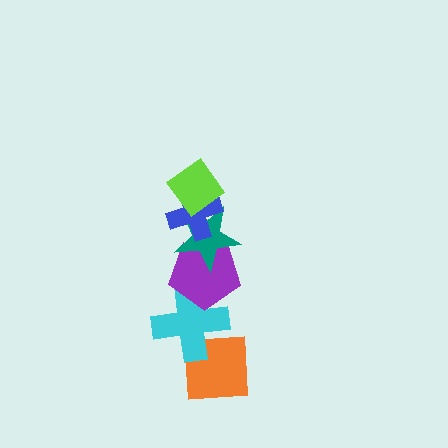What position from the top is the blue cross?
The blue cross is 2nd from the top.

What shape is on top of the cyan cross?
The purple pentagon is on top of the cyan cross.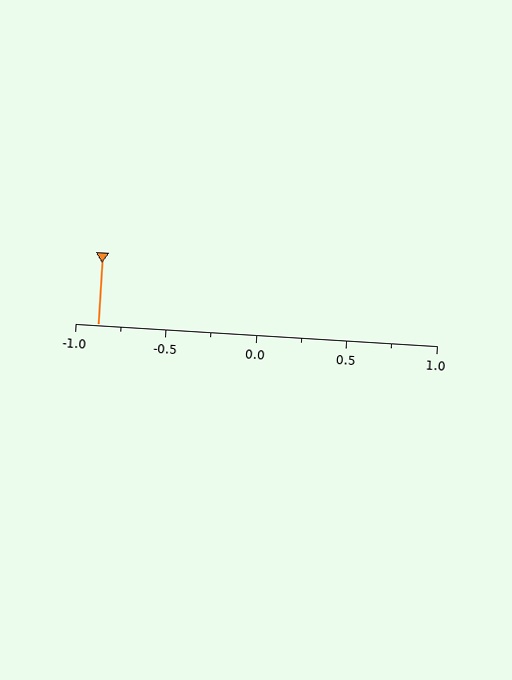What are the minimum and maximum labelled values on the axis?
The axis runs from -1.0 to 1.0.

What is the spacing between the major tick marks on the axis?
The major ticks are spaced 0.5 apart.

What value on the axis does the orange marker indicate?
The marker indicates approximately -0.88.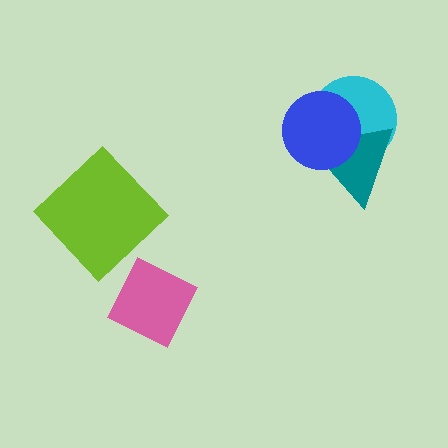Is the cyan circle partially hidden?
Yes, it is partially covered by another shape.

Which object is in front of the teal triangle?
The blue circle is in front of the teal triangle.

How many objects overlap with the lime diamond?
0 objects overlap with the lime diamond.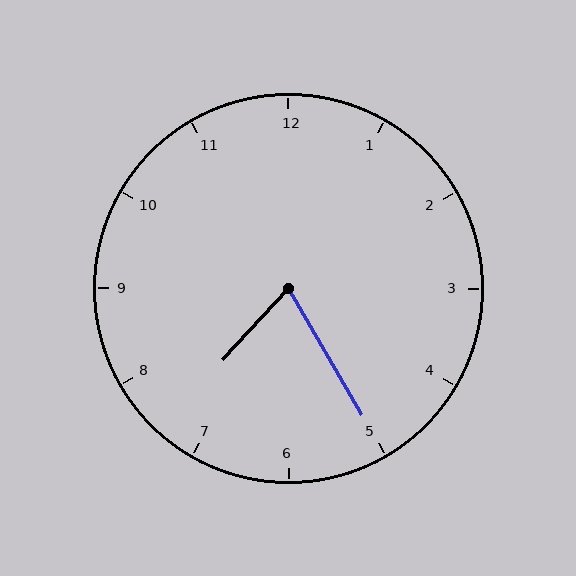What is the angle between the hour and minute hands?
Approximately 72 degrees.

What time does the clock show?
7:25.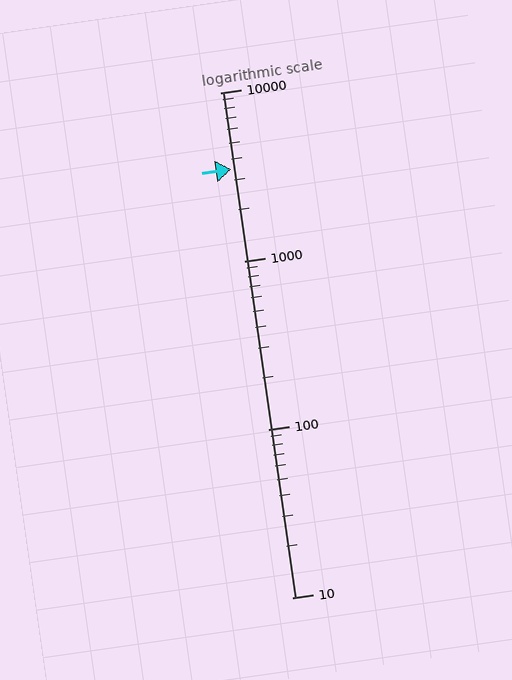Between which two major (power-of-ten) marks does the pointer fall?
The pointer is between 1000 and 10000.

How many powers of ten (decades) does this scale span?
The scale spans 3 decades, from 10 to 10000.